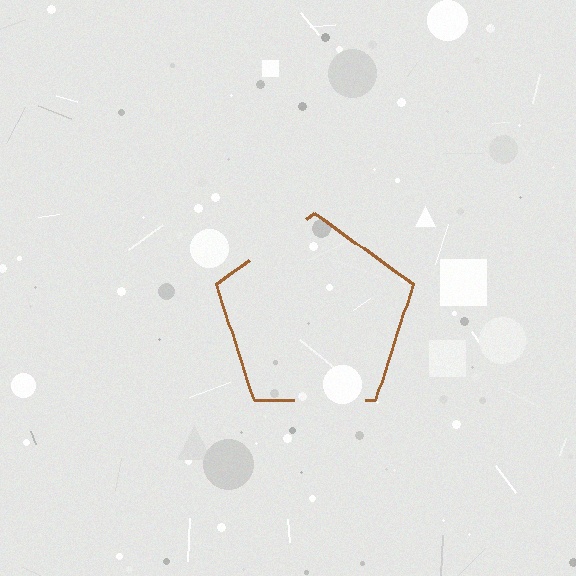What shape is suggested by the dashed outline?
The dashed outline suggests a pentagon.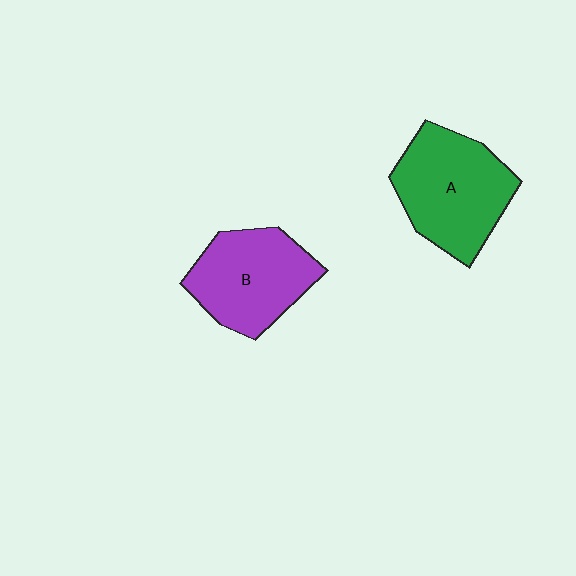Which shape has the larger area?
Shape A (green).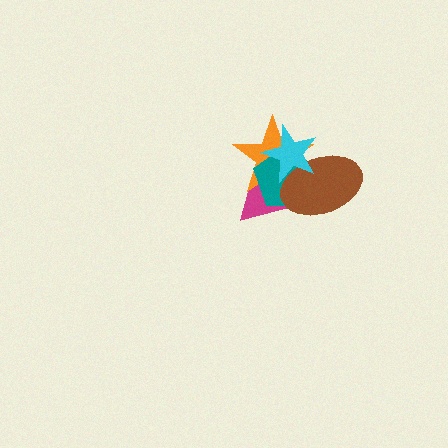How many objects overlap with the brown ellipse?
4 objects overlap with the brown ellipse.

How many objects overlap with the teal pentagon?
4 objects overlap with the teal pentagon.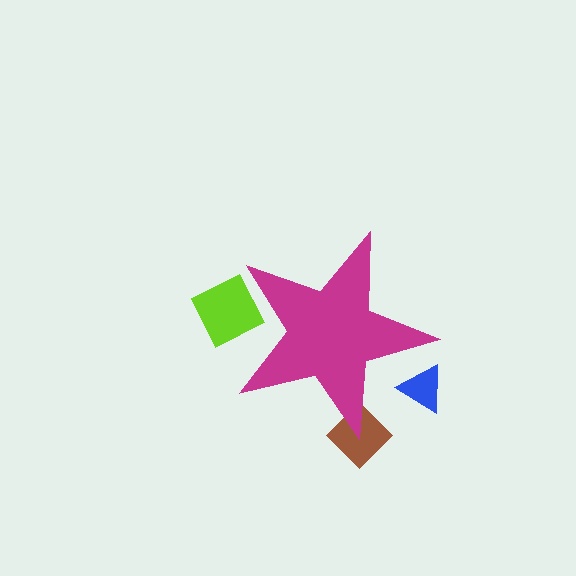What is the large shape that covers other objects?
A magenta star.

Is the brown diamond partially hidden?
Yes, the brown diamond is partially hidden behind the magenta star.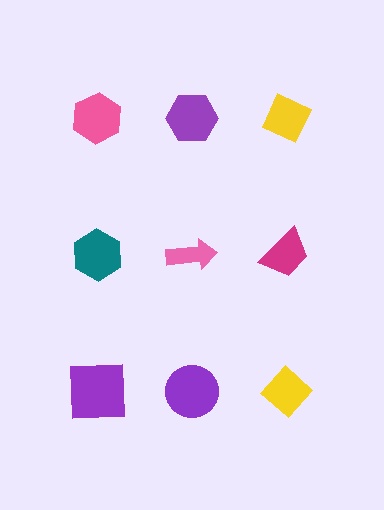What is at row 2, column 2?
A pink arrow.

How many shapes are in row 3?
3 shapes.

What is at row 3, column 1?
A purple square.